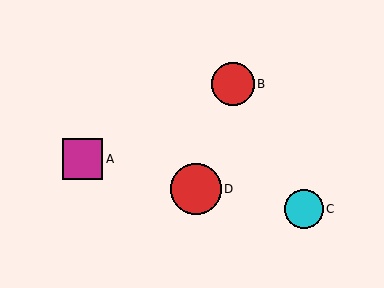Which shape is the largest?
The red circle (labeled D) is the largest.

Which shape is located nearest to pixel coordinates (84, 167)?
The magenta square (labeled A) at (82, 159) is nearest to that location.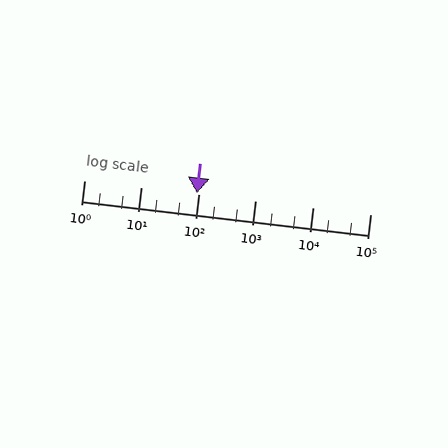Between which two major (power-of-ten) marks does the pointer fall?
The pointer is between 10 and 100.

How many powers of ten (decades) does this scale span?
The scale spans 5 decades, from 1 to 100000.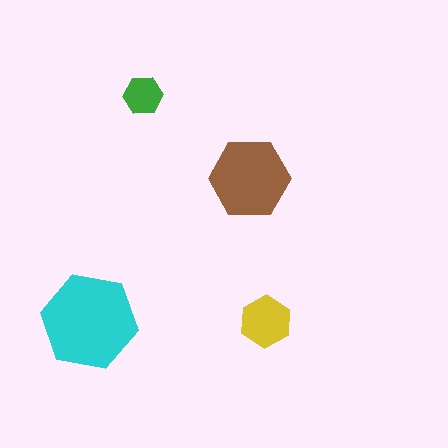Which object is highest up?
The green hexagon is topmost.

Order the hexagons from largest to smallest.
the cyan one, the brown one, the yellow one, the green one.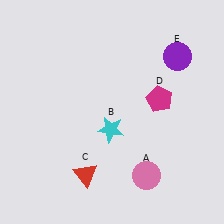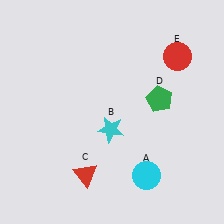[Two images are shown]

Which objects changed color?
A changed from pink to cyan. D changed from magenta to green. E changed from purple to red.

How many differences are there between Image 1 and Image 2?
There are 3 differences between the two images.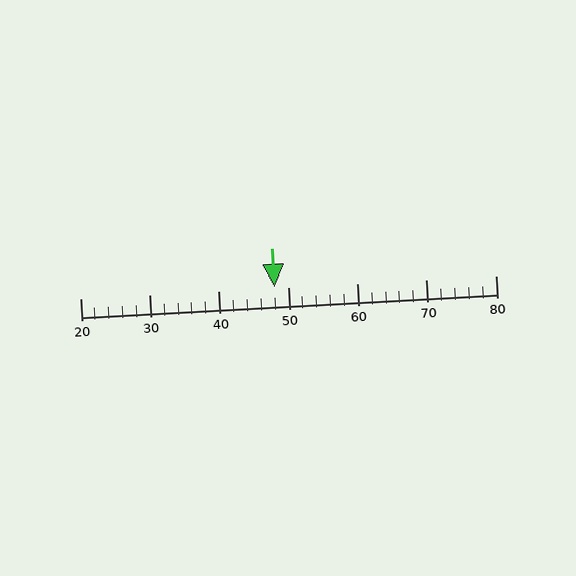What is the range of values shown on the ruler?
The ruler shows values from 20 to 80.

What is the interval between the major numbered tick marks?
The major tick marks are spaced 10 units apart.